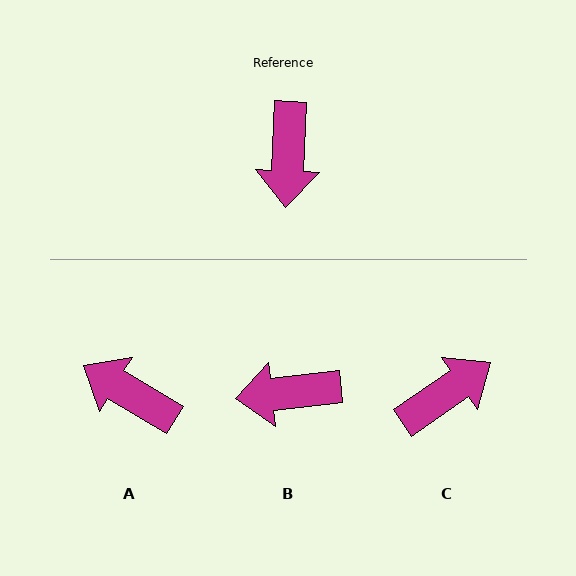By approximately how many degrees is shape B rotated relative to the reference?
Approximately 81 degrees clockwise.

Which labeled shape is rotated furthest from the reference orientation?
C, about 127 degrees away.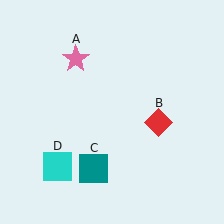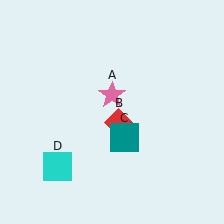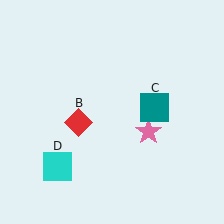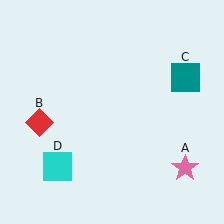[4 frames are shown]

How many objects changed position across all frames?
3 objects changed position: pink star (object A), red diamond (object B), teal square (object C).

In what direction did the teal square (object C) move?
The teal square (object C) moved up and to the right.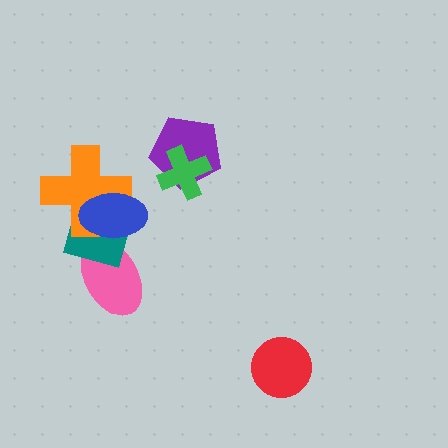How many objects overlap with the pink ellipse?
2 objects overlap with the pink ellipse.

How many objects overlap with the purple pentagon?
1 object overlaps with the purple pentagon.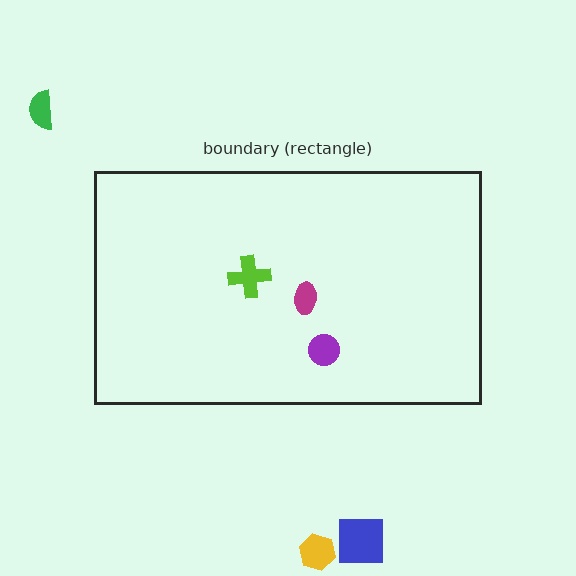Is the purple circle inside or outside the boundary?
Inside.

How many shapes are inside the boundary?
3 inside, 3 outside.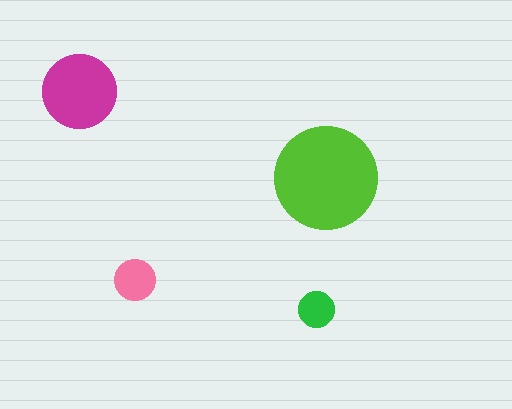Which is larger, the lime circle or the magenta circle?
The lime one.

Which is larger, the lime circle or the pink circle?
The lime one.